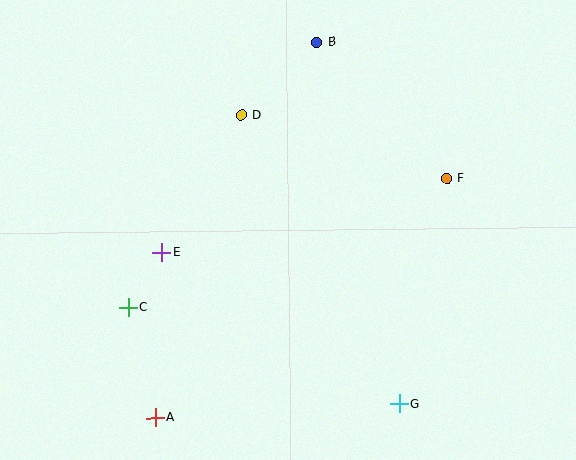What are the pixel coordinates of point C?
Point C is at (128, 307).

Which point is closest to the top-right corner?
Point F is closest to the top-right corner.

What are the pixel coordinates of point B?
Point B is at (317, 42).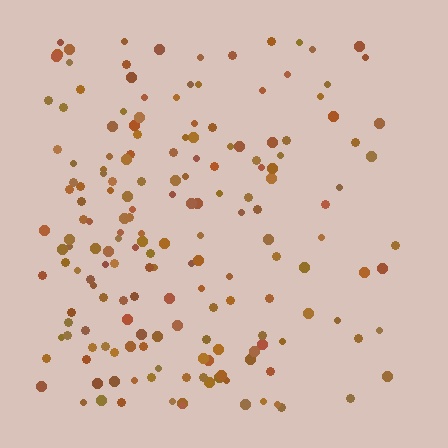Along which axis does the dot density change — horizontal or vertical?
Horizontal.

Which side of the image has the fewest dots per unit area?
The right.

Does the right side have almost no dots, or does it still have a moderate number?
Still a moderate number, just noticeably fewer than the left.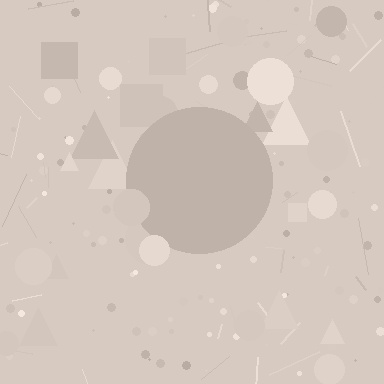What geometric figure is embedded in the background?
A circle is embedded in the background.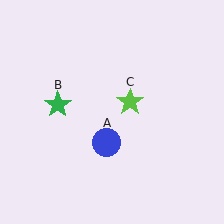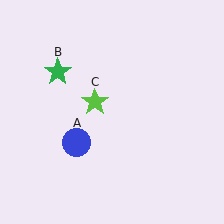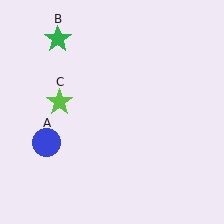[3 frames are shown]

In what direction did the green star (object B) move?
The green star (object B) moved up.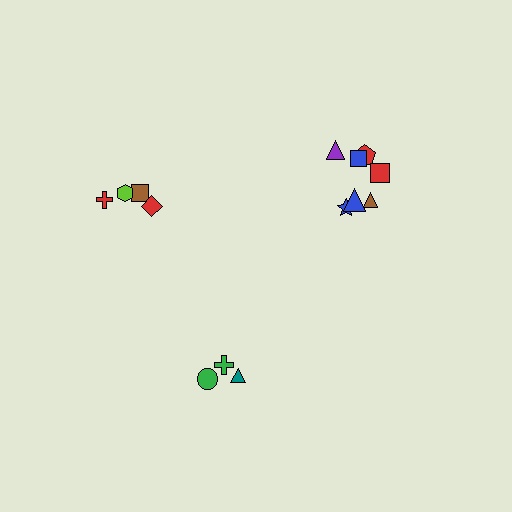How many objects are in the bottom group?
There are 3 objects.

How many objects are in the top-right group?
There are 7 objects.